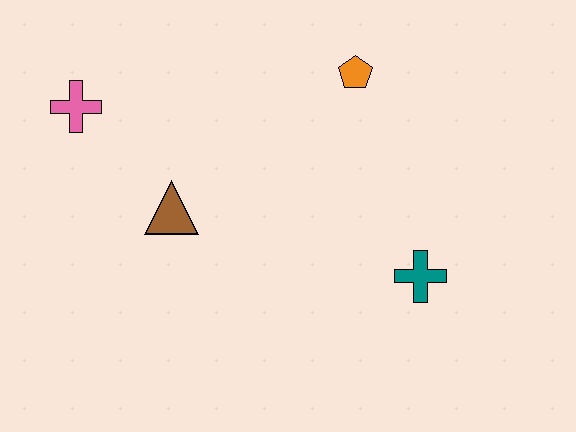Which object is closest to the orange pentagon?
The teal cross is closest to the orange pentagon.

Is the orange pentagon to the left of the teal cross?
Yes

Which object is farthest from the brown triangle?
The teal cross is farthest from the brown triangle.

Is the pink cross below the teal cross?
No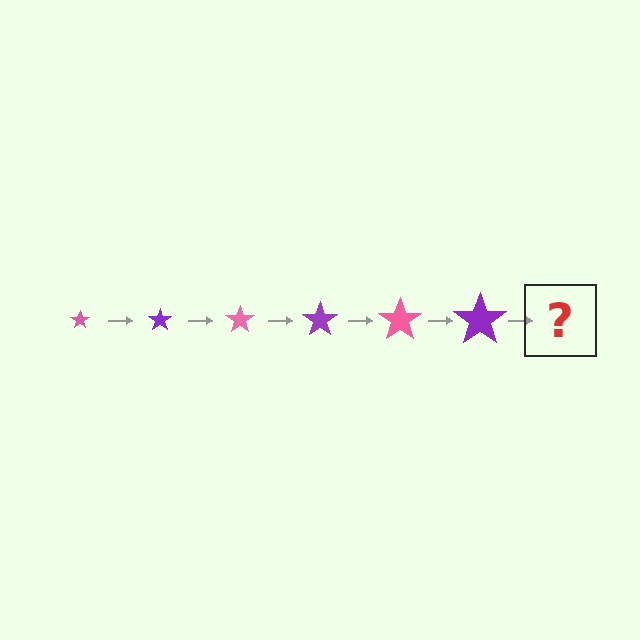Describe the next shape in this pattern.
It should be a pink star, larger than the previous one.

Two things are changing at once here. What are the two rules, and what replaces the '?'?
The two rules are that the star grows larger each step and the color cycles through pink and purple. The '?' should be a pink star, larger than the previous one.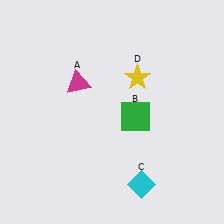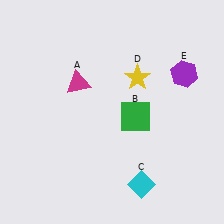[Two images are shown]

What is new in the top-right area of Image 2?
A purple hexagon (E) was added in the top-right area of Image 2.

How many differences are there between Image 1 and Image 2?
There is 1 difference between the two images.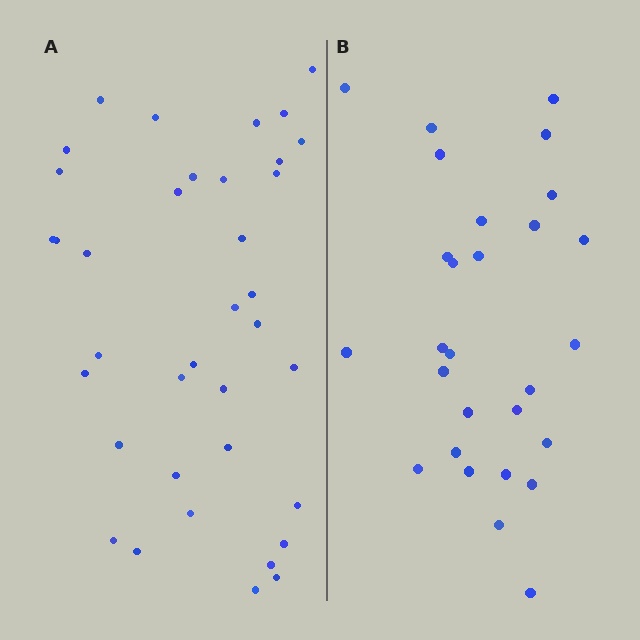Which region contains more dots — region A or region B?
Region A (the left region) has more dots.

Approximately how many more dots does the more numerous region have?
Region A has roughly 8 or so more dots than region B.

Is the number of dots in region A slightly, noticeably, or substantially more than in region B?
Region A has noticeably more, but not dramatically so. The ratio is roughly 1.3 to 1.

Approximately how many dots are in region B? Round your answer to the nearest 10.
About 30 dots. (The exact count is 28, which rounds to 30.)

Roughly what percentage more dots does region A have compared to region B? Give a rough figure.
About 30% more.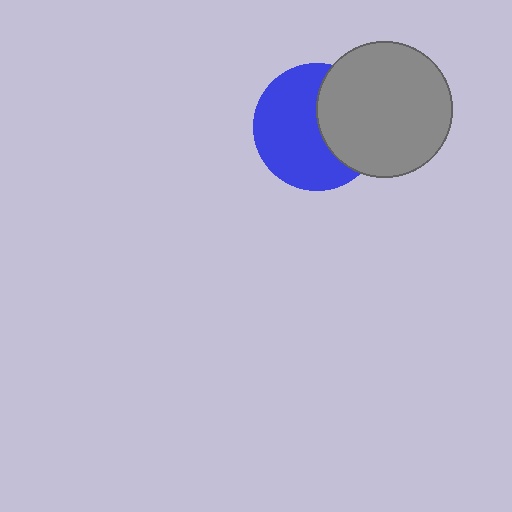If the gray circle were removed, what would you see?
You would see the complete blue circle.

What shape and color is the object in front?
The object in front is a gray circle.